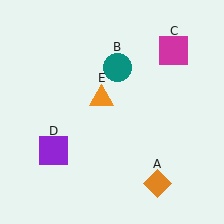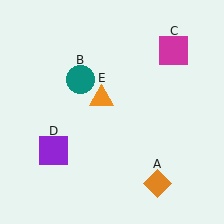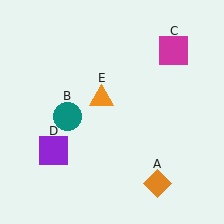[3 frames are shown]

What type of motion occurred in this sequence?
The teal circle (object B) rotated counterclockwise around the center of the scene.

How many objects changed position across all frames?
1 object changed position: teal circle (object B).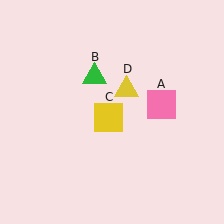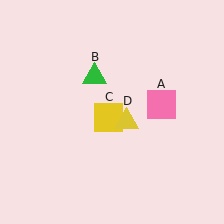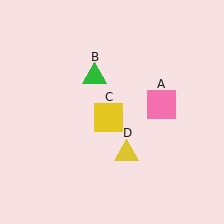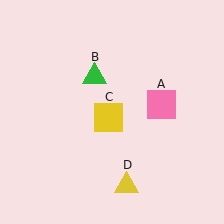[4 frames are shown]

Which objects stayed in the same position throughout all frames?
Pink square (object A) and green triangle (object B) and yellow square (object C) remained stationary.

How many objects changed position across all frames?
1 object changed position: yellow triangle (object D).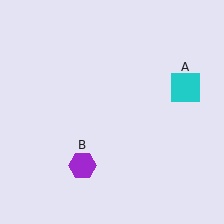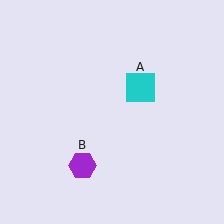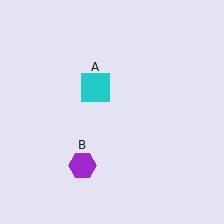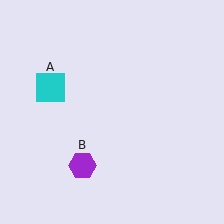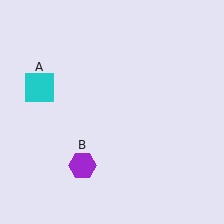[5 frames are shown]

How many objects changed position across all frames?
1 object changed position: cyan square (object A).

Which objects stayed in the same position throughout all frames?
Purple hexagon (object B) remained stationary.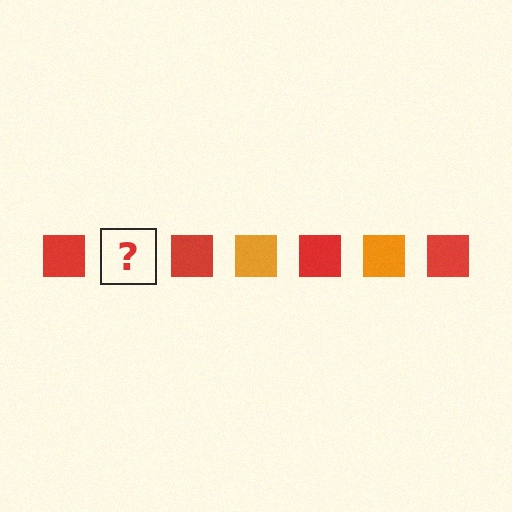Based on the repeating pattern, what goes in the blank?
The blank should be an orange square.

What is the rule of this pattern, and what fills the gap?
The rule is that the pattern cycles through red, orange squares. The gap should be filled with an orange square.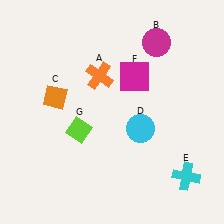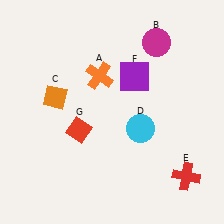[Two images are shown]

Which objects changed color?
E changed from cyan to red. F changed from magenta to purple. G changed from lime to red.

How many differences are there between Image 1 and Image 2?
There are 3 differences between the two images.